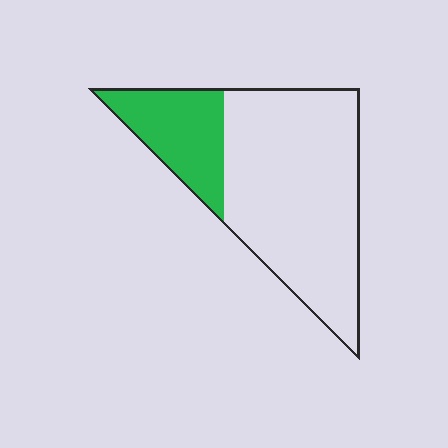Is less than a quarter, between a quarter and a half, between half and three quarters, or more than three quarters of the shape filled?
Between a quarter and a half.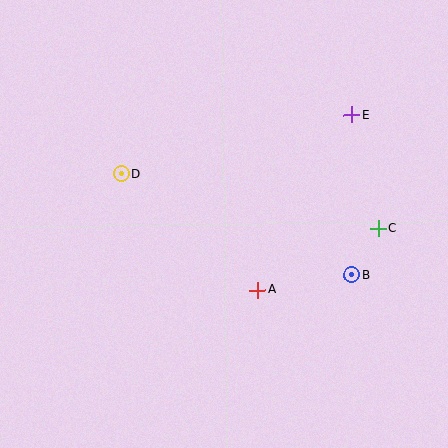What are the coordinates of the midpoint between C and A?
The midpoint between C and A is at (318, 259).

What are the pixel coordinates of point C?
Point C is at (378, 228).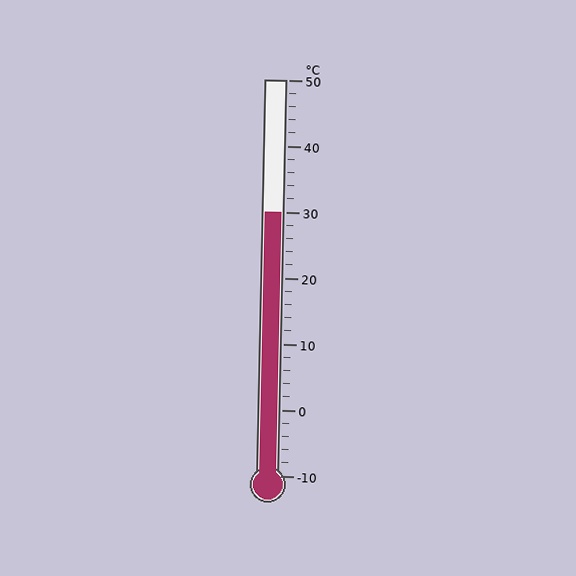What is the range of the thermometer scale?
The thermometer scale ranges from -10°C to 50°C.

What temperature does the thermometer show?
The thermometer shows approximately 30°C.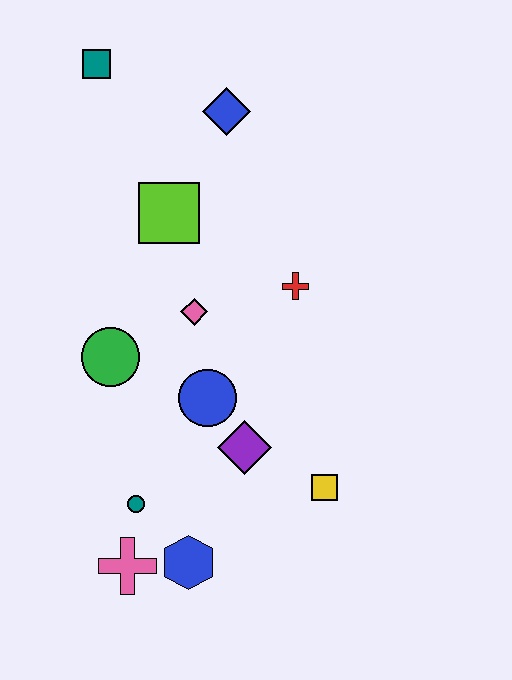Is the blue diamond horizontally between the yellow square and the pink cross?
Yes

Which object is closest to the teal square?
The blue diamond is closest to the teal square.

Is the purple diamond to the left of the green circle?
No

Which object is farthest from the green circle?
The teal square is farthest from the green circle.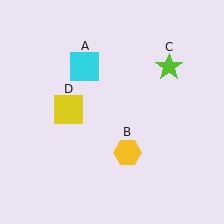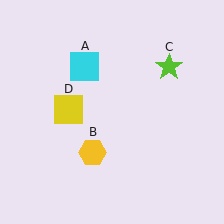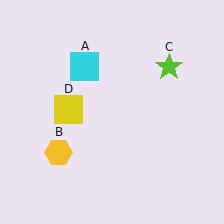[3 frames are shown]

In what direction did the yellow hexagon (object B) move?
The yellow hexagon (object B) moved left.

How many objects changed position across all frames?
1 object changed position: yellow hexagon (object B).